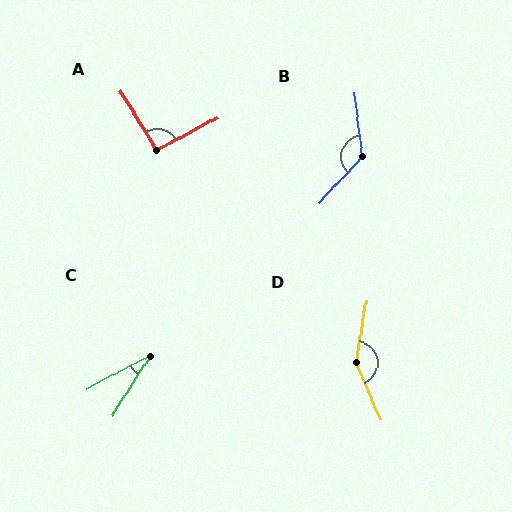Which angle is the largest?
D, at approximately 147 degrees.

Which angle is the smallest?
C, at approximately 30 degrees.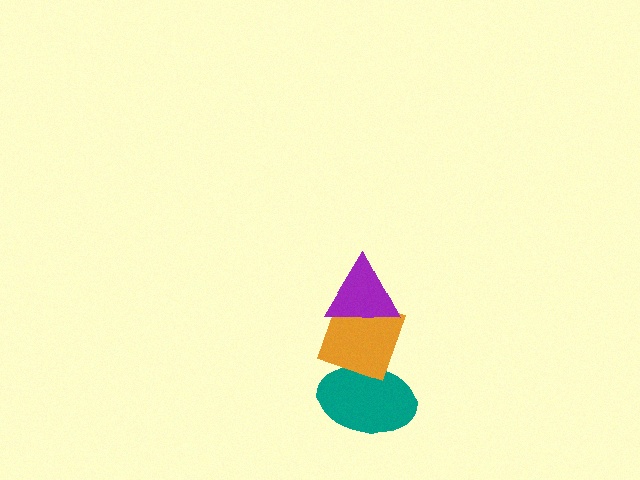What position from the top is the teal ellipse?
The teal ellipse is 3rd from the top.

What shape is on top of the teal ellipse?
The orange diamond is on top of the teal ellipse.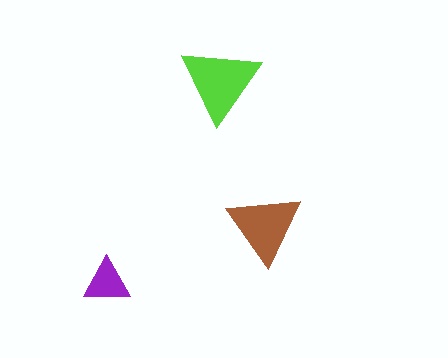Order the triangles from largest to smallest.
the lime one, the brown one, the purple one.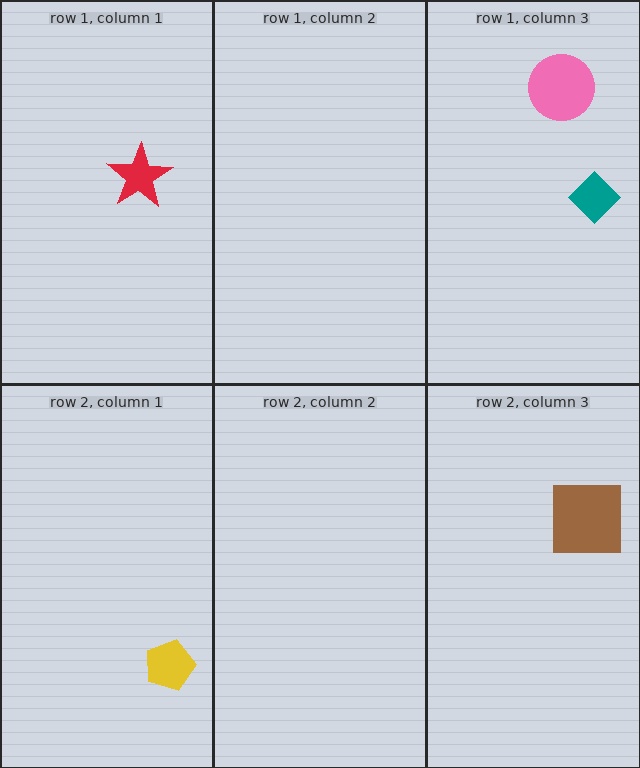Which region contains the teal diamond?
The row 1, column 3 region.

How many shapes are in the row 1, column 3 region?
2.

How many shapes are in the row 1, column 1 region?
1.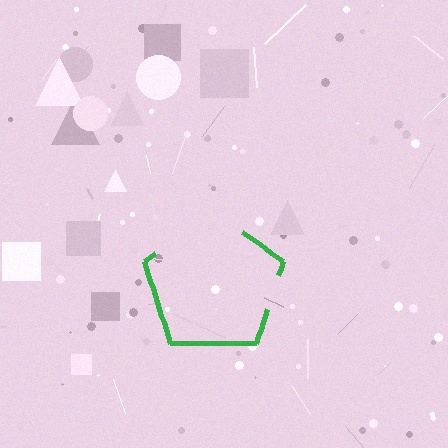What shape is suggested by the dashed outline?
The dashed outline suggests a pentagon.